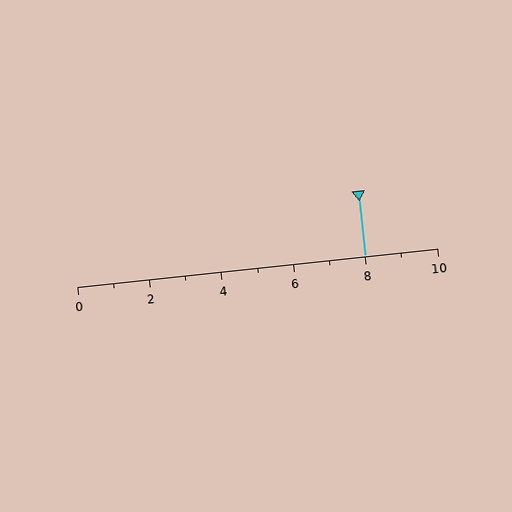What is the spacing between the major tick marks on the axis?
The major ticks are spaced 2 apart.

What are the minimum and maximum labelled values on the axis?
The axis runs from 0 to 10.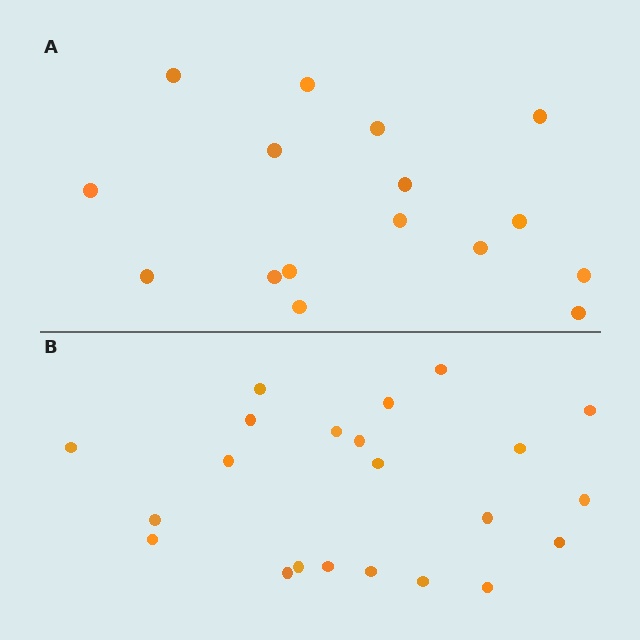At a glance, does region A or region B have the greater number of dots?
Region B (the bottom region) has more dots.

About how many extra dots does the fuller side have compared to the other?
Region B has about 6 more dots than region A.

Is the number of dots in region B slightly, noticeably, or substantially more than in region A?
Region B has noticeably more, but not dramatically so. The ratio is roughly 1.4 to 1.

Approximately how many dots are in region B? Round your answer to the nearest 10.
About 20 dots. (The exact count is 22, which rounds to 20.)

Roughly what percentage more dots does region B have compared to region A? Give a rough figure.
About 40% more.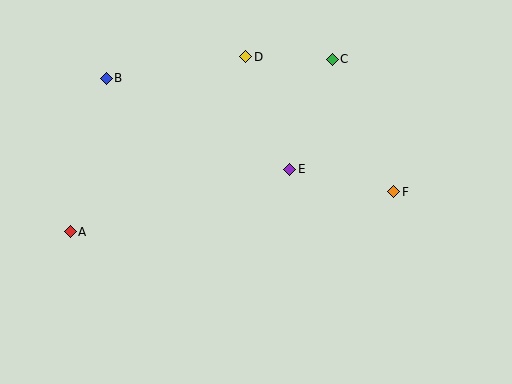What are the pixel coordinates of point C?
Point C is at (332, 59).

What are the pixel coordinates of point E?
Point E is at (290, 169).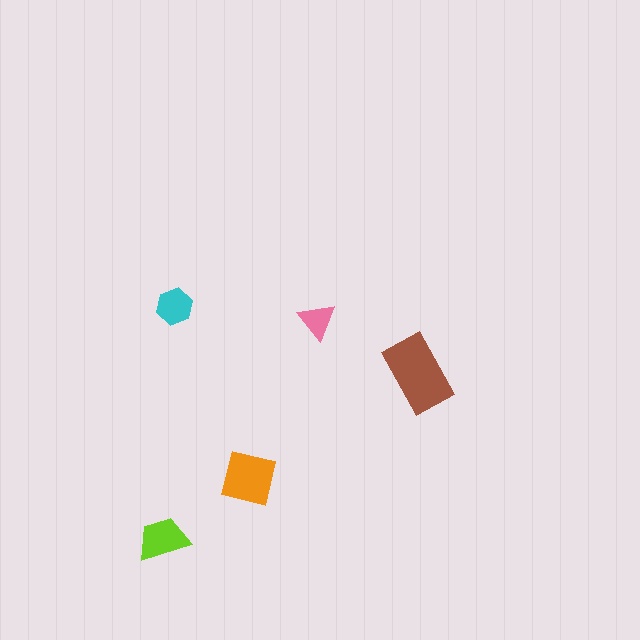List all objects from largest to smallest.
The brown rectangle, the orange square, the lime trapezoid, the cyan hexagon, the pink triangle.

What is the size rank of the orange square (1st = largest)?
2nd.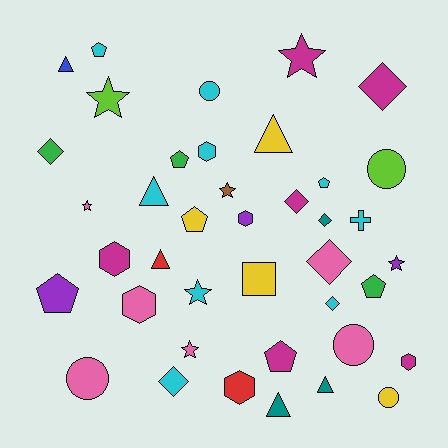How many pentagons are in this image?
There are 7 pentagons.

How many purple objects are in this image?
There are 3 purple objects.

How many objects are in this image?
There are 40 objects.